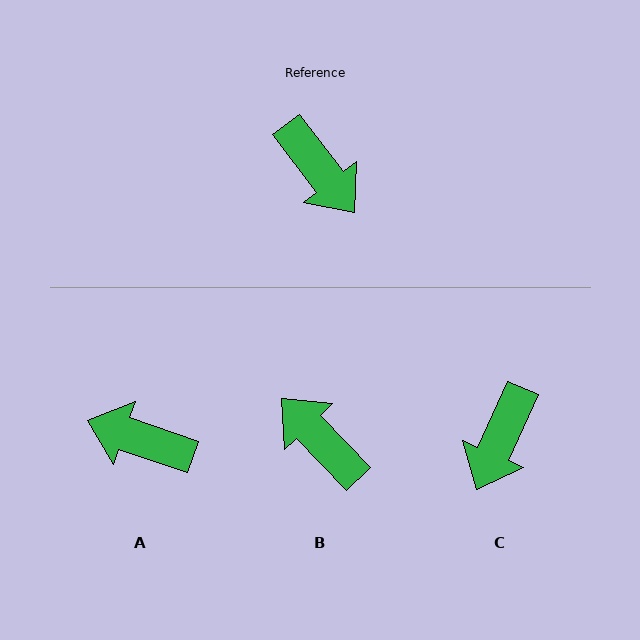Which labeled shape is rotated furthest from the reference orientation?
B, about 174 degrees away.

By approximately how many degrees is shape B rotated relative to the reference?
Approximately 174 degrees clockwise.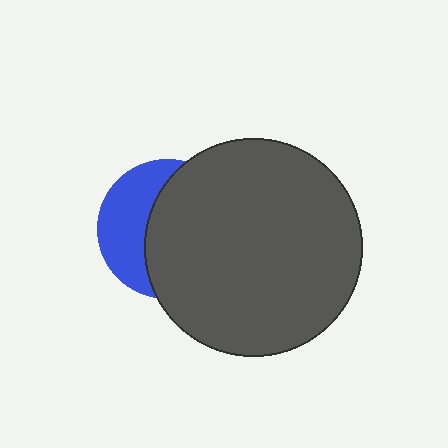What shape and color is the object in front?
The object in front is a dark gray circle.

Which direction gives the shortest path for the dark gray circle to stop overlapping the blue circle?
Moving right gives the shortest separation.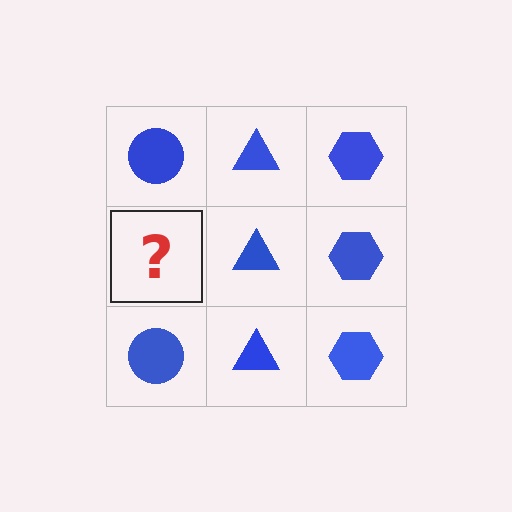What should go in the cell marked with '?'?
The missing cell should contain a blue circle.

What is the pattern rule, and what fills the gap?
The rule is that each column has a consistent shape. The gap should be filled with a blue circle.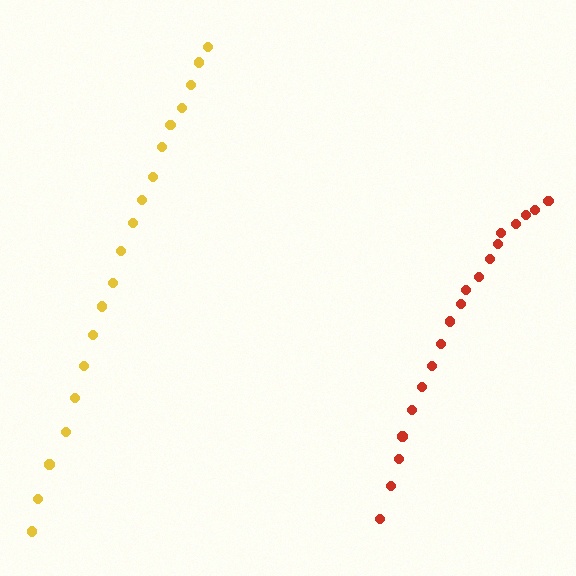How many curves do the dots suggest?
There are 2 distinct paths.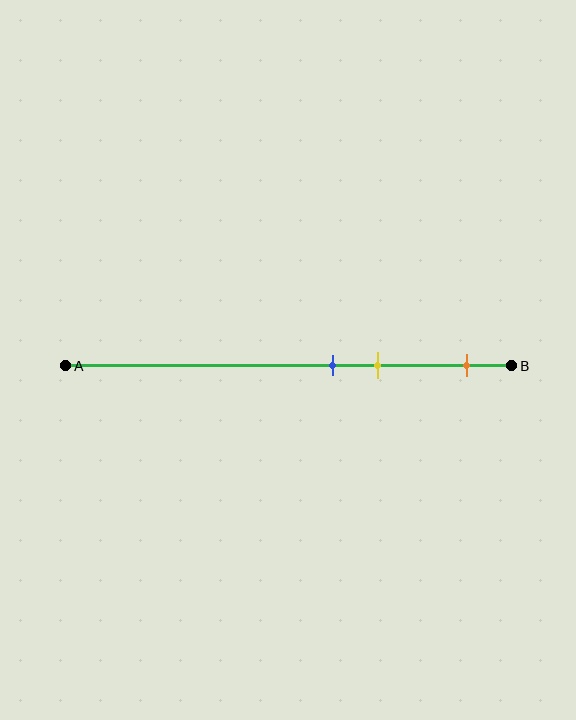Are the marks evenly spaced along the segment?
No, the marks are not evenly spaced.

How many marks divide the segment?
There are 3 marks dividing the segment.